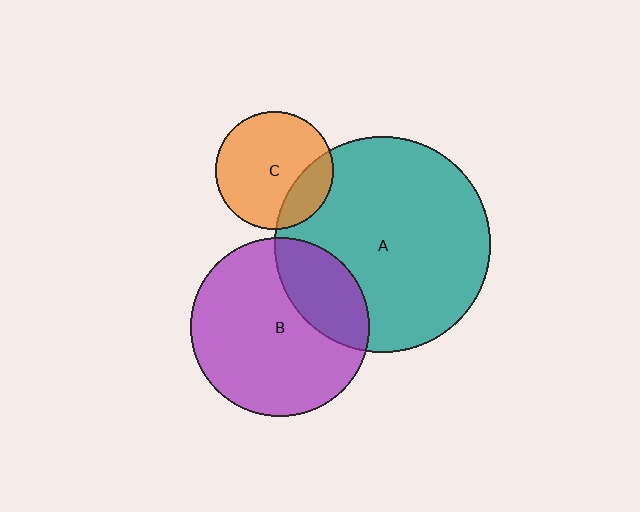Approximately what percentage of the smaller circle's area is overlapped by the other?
Approximately 20%.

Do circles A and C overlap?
Yes.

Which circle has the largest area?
Circle A (teal).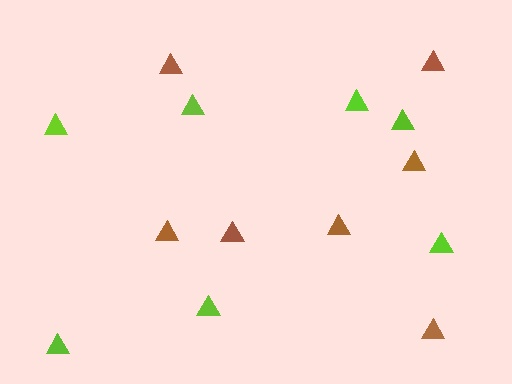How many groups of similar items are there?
There are 2 groups: one group of lime triangles (7) and one group of brown triangles (7).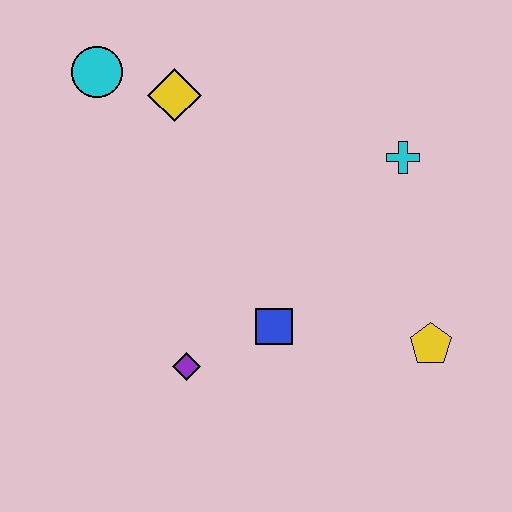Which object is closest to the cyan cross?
The yellow pentagon is closest to the cyan cross.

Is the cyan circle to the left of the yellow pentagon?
Yes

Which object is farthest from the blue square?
The cyan circle is farthest from the blue square.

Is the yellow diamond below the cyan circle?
Yes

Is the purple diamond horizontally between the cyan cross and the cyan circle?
Yes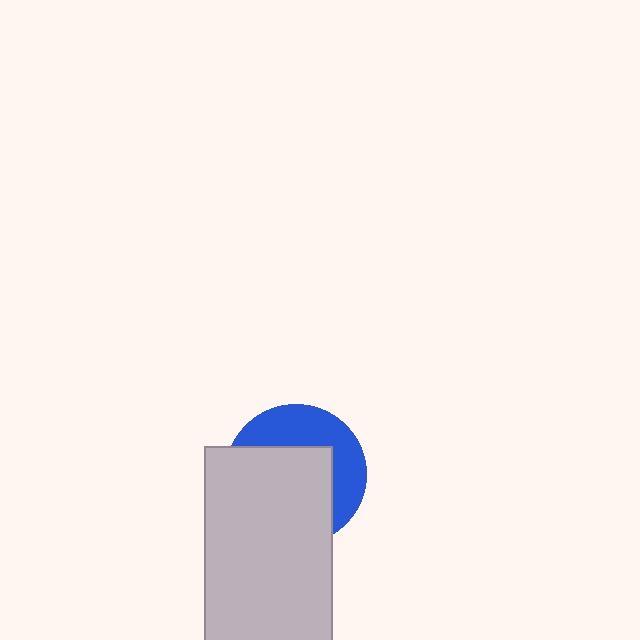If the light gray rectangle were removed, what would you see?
You would see the complete blue circle.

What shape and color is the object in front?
The object in front is a light gray rectangle.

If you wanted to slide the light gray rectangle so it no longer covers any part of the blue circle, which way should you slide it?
Slide it toward the lower-left — that is the most direct way to separate the two shapes.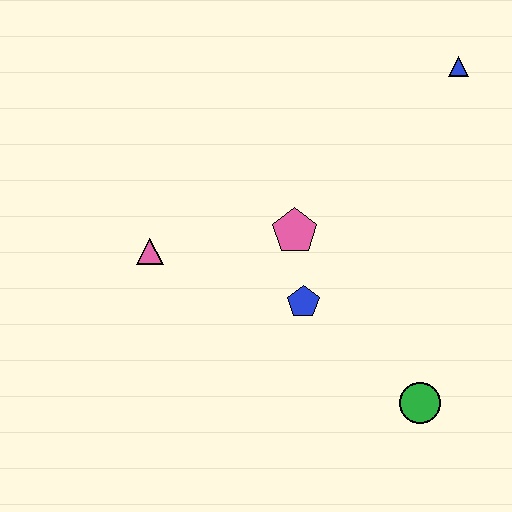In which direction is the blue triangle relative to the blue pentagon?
The blue triangle is above the blue pentagon.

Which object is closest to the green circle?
The blue pentagon is closest to the green circle.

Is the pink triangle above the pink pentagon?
No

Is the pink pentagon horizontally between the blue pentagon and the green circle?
No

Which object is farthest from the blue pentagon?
The blue triangle is farthest from the blue pentagon.